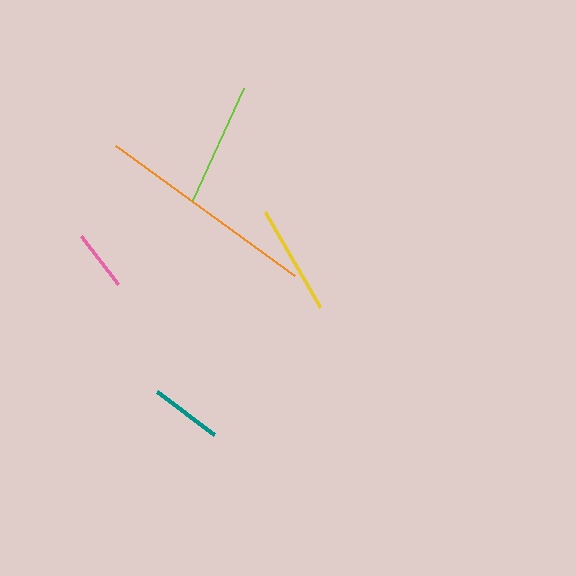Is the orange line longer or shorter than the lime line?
The orange line is longer than the lime line.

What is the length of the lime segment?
The lime segment is approximately 124 pixels long.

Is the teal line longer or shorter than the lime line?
The lime line is longer than the teal line.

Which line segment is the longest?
The orange line is the longest at approximately 222 pixels.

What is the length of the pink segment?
The pink segment is approximately 61 pixels long.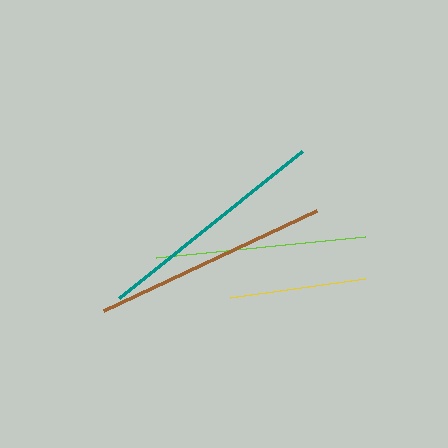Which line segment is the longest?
The brown line is the longest at approximately 235 pixels.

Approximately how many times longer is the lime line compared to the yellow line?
The lime line is approximately 1.5 times the length of the yellow line.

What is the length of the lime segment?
The lime segment is approximately 209 pixels long.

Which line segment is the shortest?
The yellow line is the shortest at approximately 136 pixels.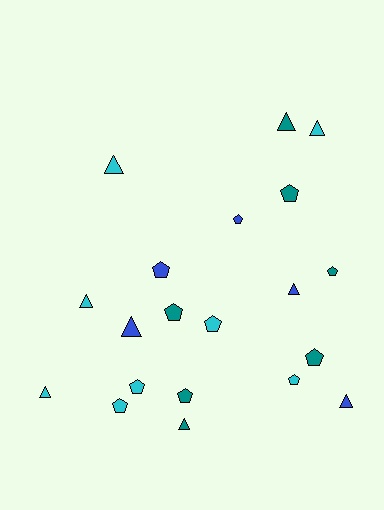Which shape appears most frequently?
Pentagon, with 11 objects.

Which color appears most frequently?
Cyan, with 8 objects.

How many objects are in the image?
There are 20 objects.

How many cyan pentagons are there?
There are 4 cyan pentagons.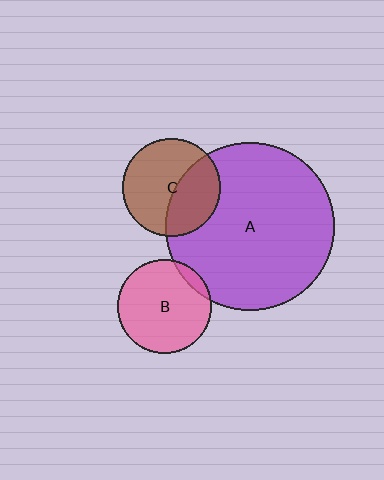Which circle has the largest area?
Circle A (purple).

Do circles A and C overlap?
Yes.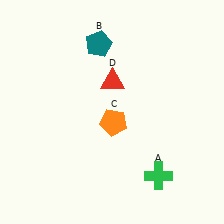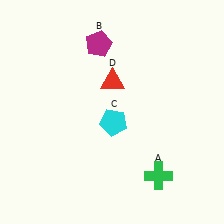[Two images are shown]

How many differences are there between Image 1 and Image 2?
There are 2 differences between the two images.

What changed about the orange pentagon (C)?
In Image 1, C is orange. In Image 2, it changed to cyan.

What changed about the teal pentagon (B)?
In Image 1, B is teal. In Image 2, it changed to magenta.